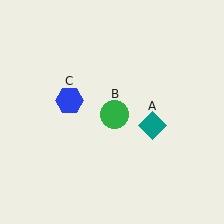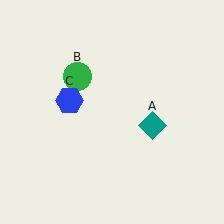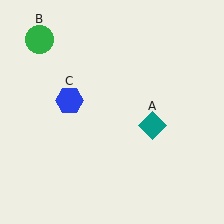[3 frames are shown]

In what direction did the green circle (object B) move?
The green circle (object B) moved up and to the left.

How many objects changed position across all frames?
1 object changed position: green circle (object B).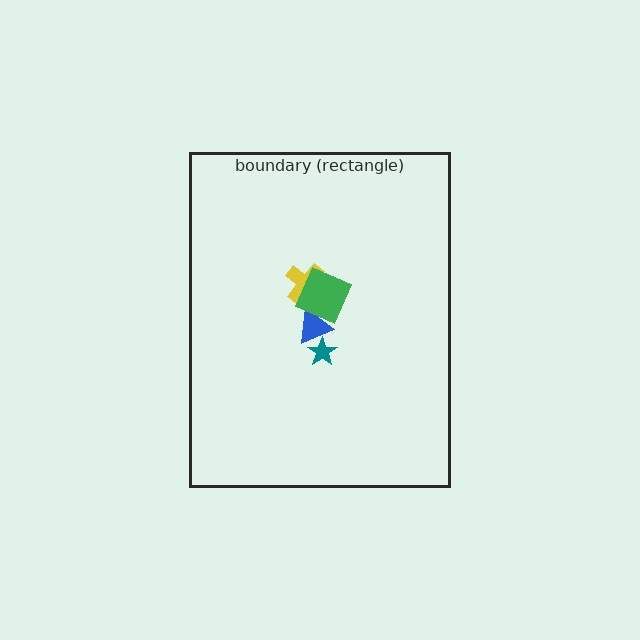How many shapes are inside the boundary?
4 inside, 0 outside.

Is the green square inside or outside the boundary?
Inside.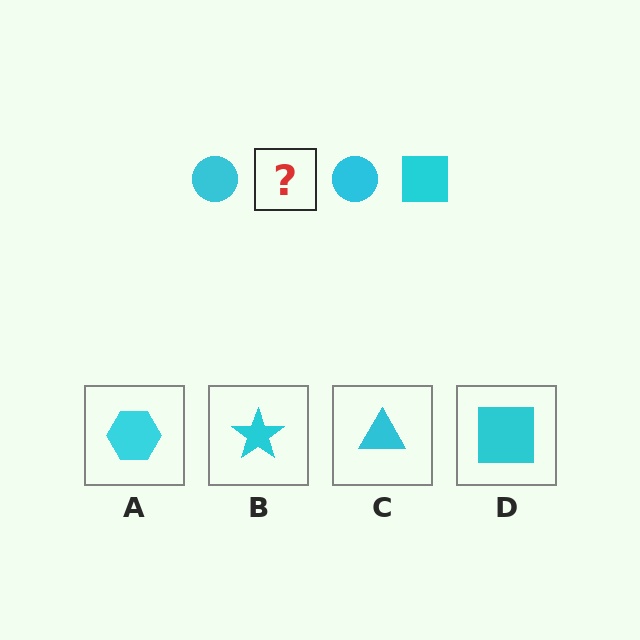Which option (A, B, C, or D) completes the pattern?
D.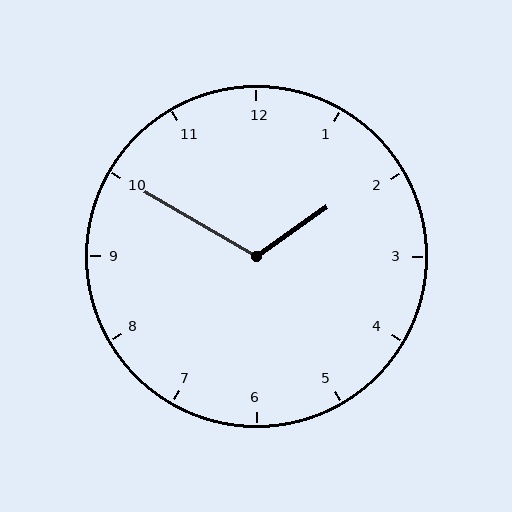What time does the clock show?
1:50.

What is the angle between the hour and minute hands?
Approximately 115 degrees.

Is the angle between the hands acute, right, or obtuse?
It is obtuse.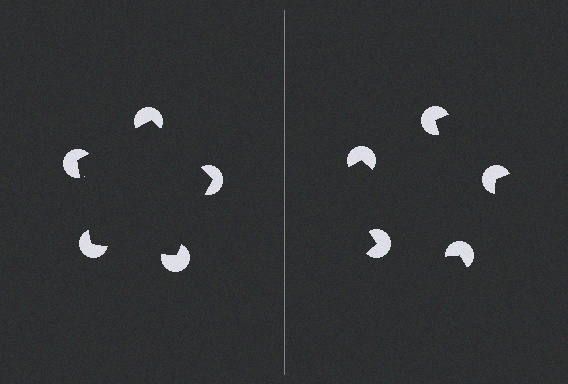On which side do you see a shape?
An illusory pentagon appears on the left side. On the right side the wedge cuts are rotated, so no coherent shape forms.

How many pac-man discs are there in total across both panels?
10 — 5 on each side.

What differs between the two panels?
The pac-man discs are positioned identically on both sides; only the wedge orientations differ. On the left they align to a pentagon; on the right they are misaligned.